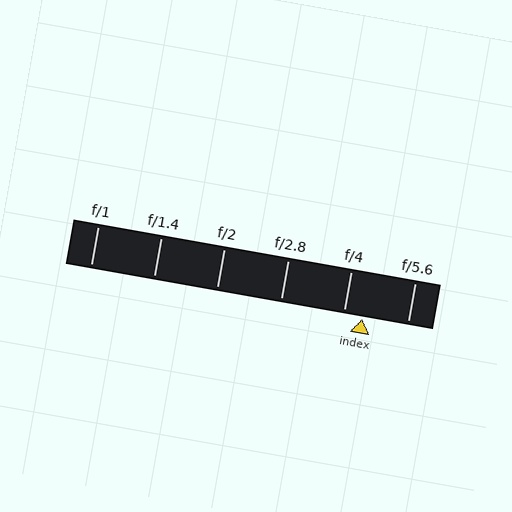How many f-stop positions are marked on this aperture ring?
There are 6 f-stop positions marked.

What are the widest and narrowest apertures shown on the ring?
The widest aperture shown is f/1 and the narrowest is f/5.6.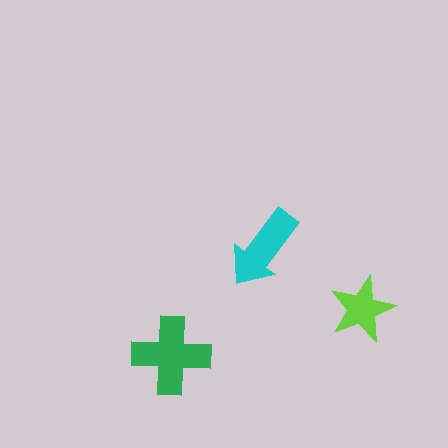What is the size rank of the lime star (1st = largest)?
3rd.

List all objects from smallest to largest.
The lime star, the cyan arrow, the green cross.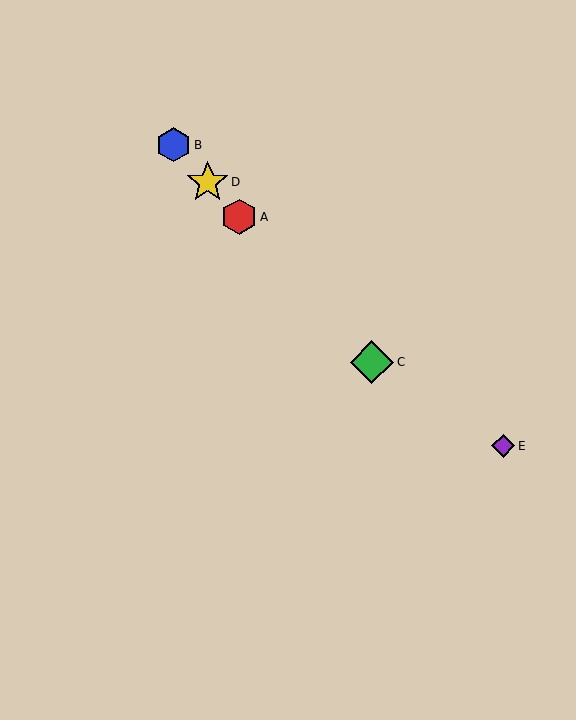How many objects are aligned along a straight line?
4 objects (A, B, C, D) are aligned along a straight line.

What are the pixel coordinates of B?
Object B is at (174, 145).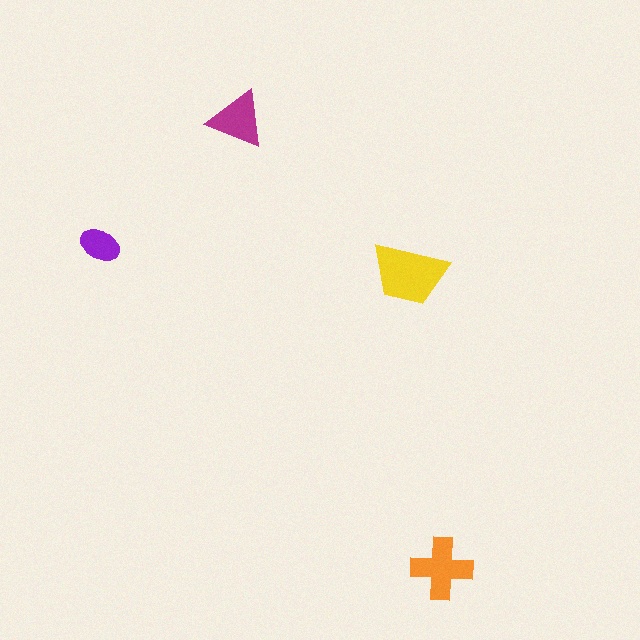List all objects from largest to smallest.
The yellow trapezoid, the orange cross, the magenta triangle, the purple ellipse.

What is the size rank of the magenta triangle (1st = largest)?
3rd.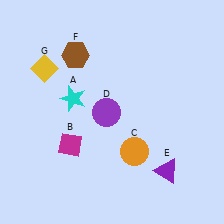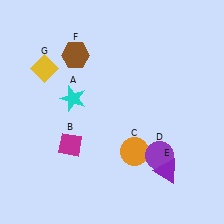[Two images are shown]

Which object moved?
The purple circle (D) moved right.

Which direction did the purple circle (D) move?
The purple circle (D) moved right.